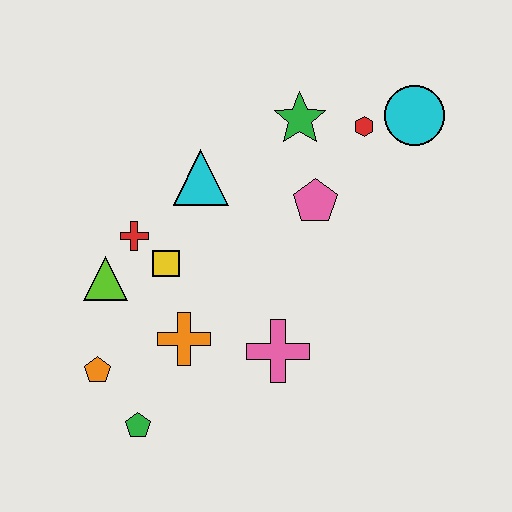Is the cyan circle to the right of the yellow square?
Yes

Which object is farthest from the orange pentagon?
The cyan circle is farthest from the orange pentagon.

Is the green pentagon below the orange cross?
Yes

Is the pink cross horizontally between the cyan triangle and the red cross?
No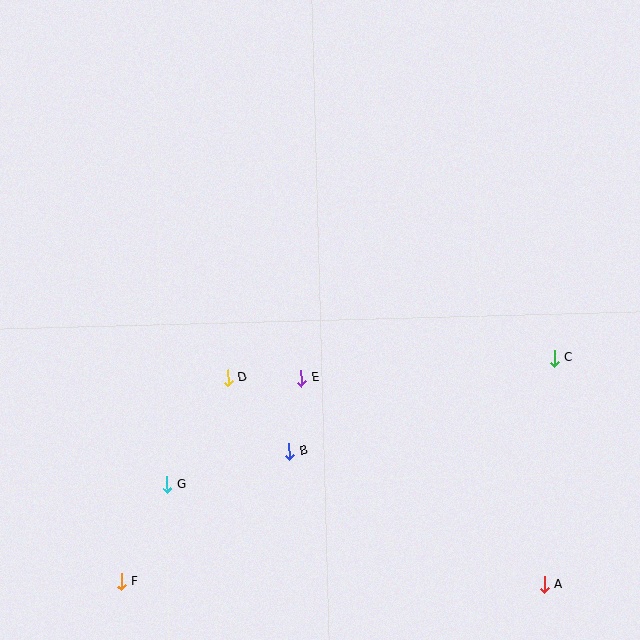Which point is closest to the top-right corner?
Point C is closest to the top-right corner.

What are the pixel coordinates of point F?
Point F is at (121, 582).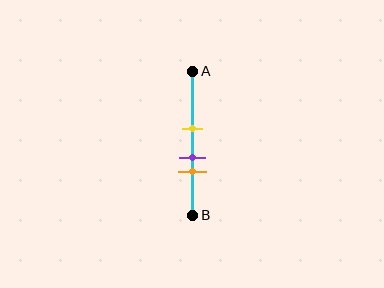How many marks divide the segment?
There are 3 marks dividing the segment.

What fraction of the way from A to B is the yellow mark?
The yellow mark is approximately 40% (0.4) of the way from A to B.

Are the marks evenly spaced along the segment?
Yes, the marks are approximately evenly spaced.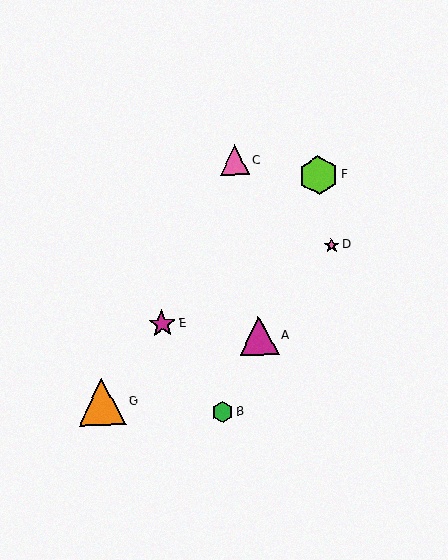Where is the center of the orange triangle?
The center of the orange triangle is at (102, 402).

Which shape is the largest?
The orange triangle (labeled G) is the largest.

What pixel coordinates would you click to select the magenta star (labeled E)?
Click at (162, 324) to select the magenta star E.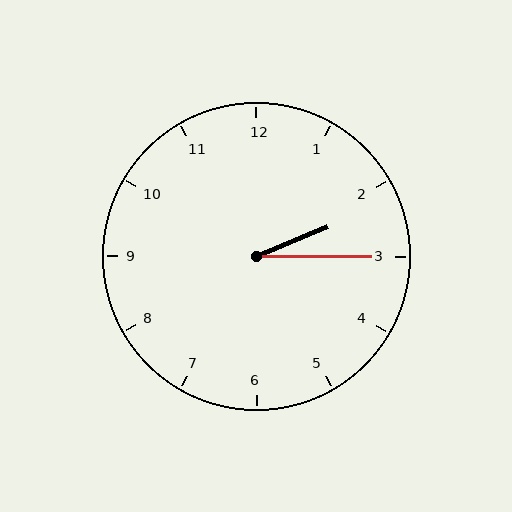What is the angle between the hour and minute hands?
Approximately 22 degrees.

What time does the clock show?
2:15.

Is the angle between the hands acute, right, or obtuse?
It is acute.